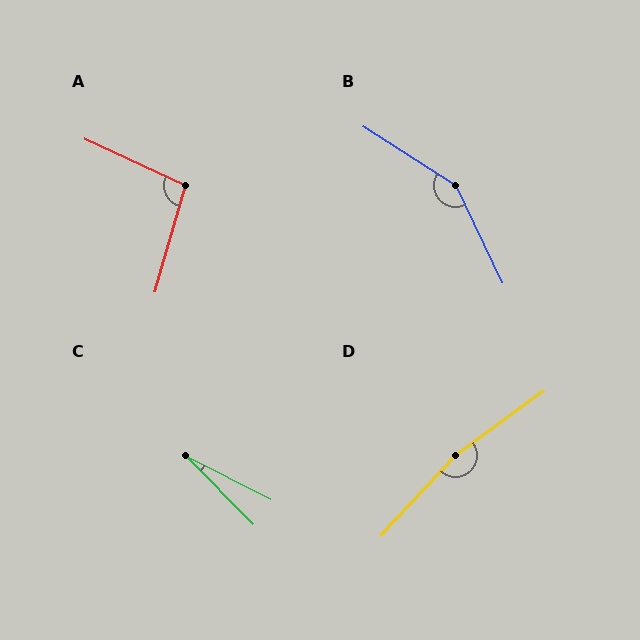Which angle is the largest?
D, at approximately 169 degrees.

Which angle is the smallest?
C, at approximately 19 degrees.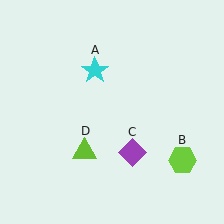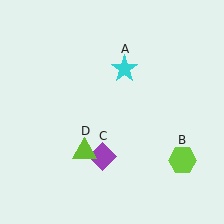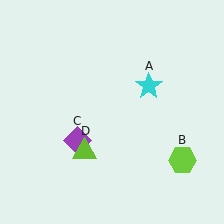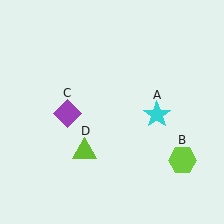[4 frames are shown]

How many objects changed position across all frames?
2 objects changed position: cyan star (object A), purple diamond (object C).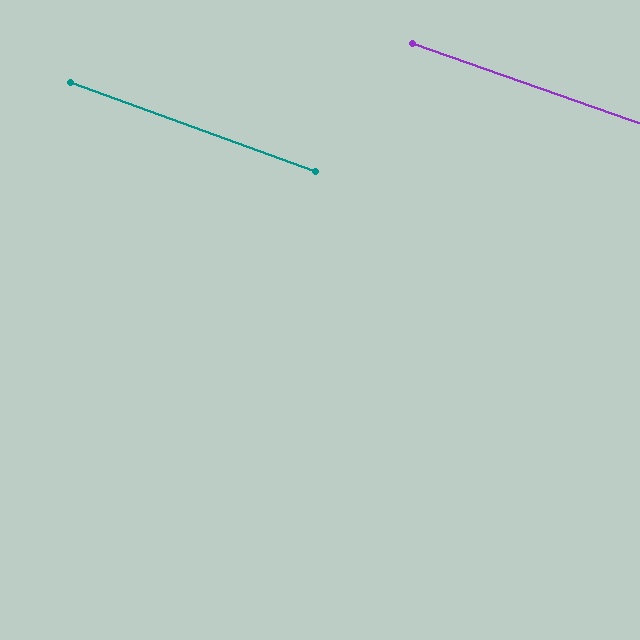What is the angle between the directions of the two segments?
Approximately 1 degree.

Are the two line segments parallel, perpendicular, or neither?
Parallel — their directions differ by only 0.6°.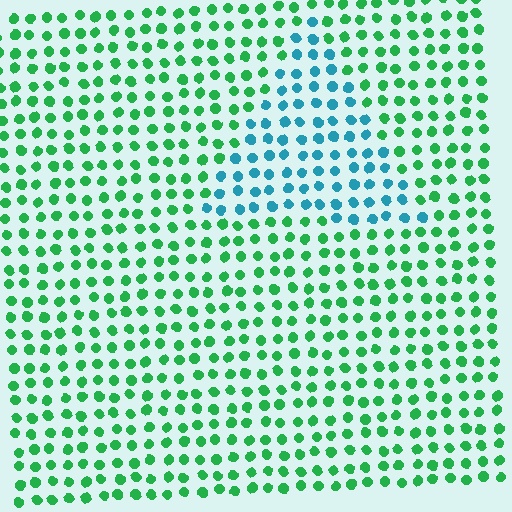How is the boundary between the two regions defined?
The boundary is defined purely by a slight shift in hue (about 54 degrees). Spacing, size, and orientation are identical on both sides.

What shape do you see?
I see a triangle.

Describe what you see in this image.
The image is filled with small green elements in a uniform arrangement. A triangle-shaped region is visible where the elements are tinted to a slightly different hue, forming a subtle color boundary.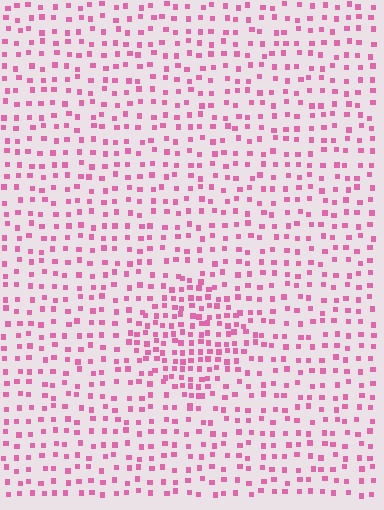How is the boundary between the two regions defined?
The boundary is defined by a change in element density (approximately 1.9x ratio). All elements are the same color, size, and shape.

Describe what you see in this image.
The image contains small pink elements arranged at two different densities. A diamond-shaped region is visible where the elements are more densely packed than the surrounding area.